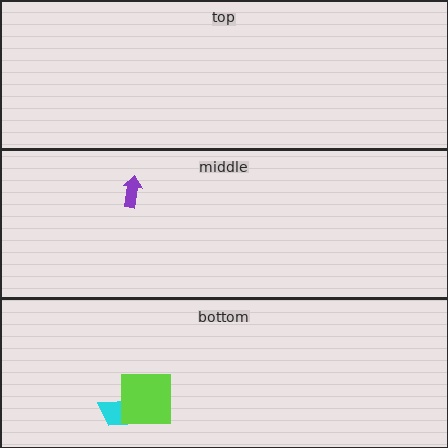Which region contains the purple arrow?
The middle region.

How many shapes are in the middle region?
1.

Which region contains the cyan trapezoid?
The bottom region.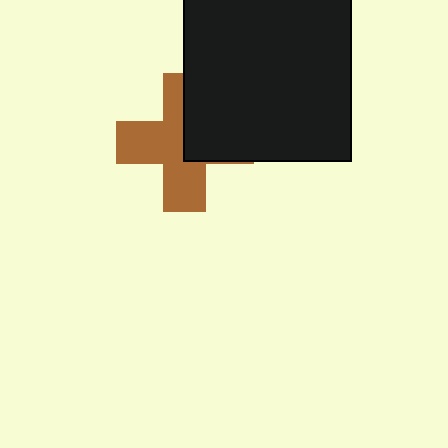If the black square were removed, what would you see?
You would see the complete brown cross.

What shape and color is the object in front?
The object in front is a black square.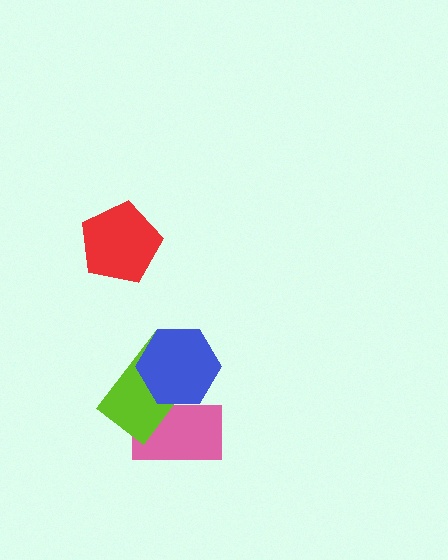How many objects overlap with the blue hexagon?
2 objects overlap with the blue hexagon.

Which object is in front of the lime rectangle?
The blue hexagon is in front of the lime rectangle.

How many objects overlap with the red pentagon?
0 objects overlap with the red pentagon.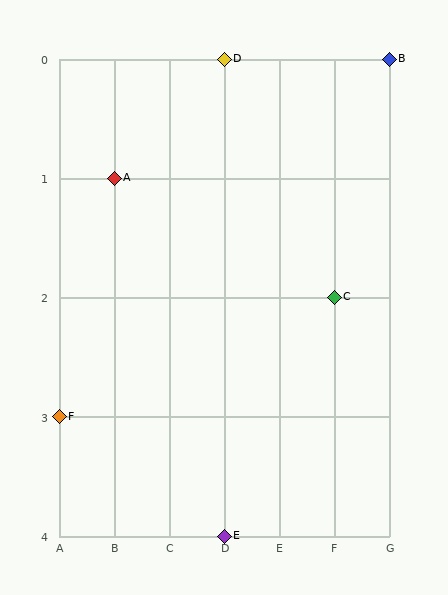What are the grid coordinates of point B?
Point B is at grid coordinates (G, 0).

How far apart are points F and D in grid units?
Points F and D are 3 columns and 3 rows apart (about 4.2 grid units diagonally).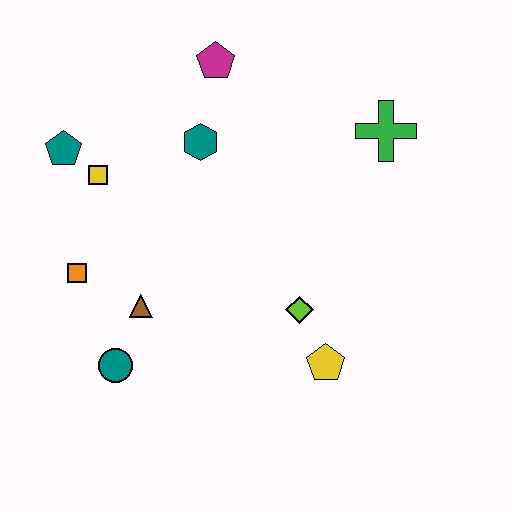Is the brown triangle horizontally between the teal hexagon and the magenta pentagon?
No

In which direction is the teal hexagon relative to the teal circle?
The teal hexagon is above the teal circle.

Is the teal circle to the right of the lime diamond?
No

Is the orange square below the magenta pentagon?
Yes